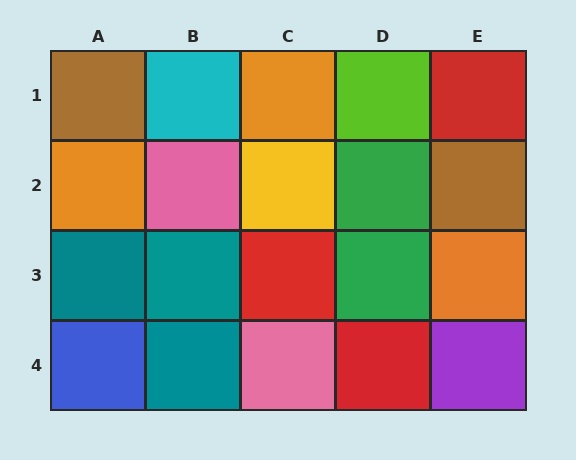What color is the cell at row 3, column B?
Teal.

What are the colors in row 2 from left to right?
Orange, pink, yellow, green, brown.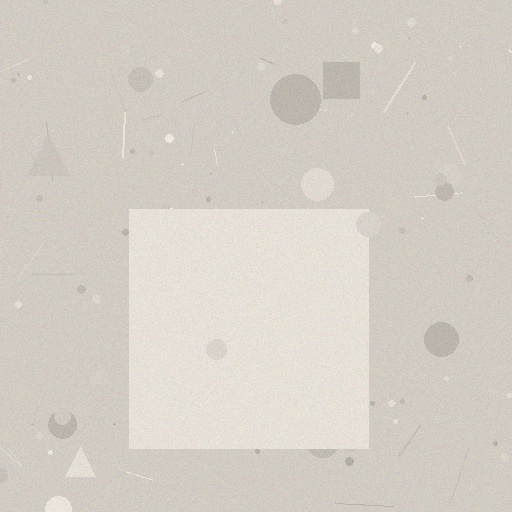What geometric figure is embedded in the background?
A square is embedded in the background.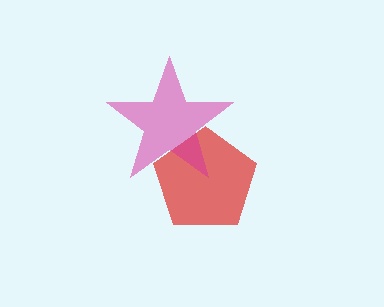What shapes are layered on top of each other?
The layered shapes are: a red pentagon, a magenta star.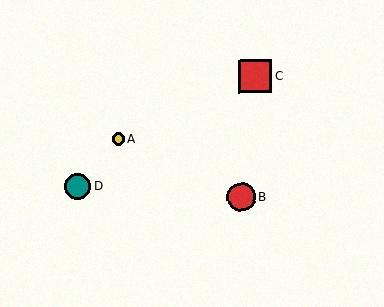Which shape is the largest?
The red square (labeled C) is the largest.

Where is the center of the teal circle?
The center of the teal circle is at (78, 187).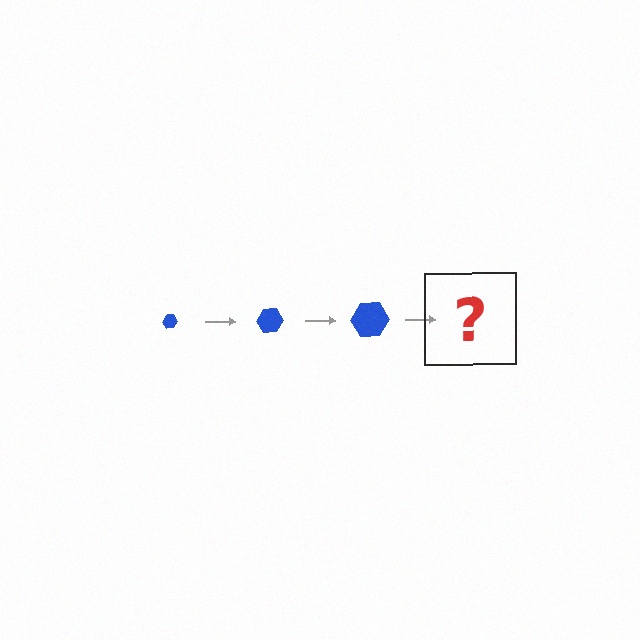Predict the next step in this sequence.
The next step is a blue hexagon, larger than the previous one.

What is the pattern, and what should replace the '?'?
The pattern is that the hexagon gets progressively larger each step. The '?' should be a blue hexagon, larger than the previous one.